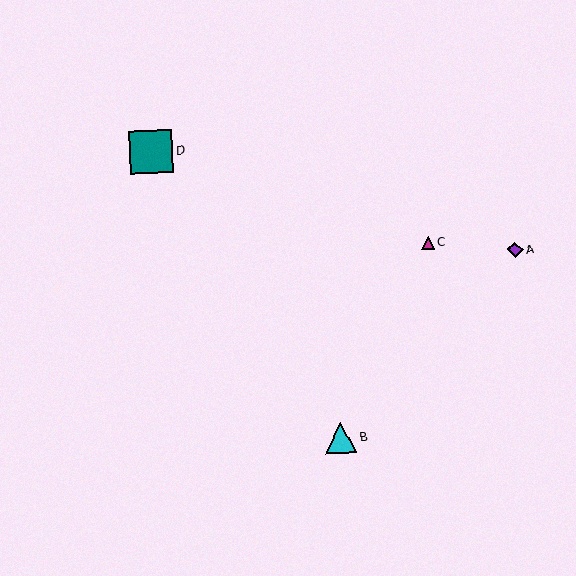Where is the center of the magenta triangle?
The center of the magenta triangle is at (428, 243).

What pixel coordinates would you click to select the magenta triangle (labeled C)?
Click at (428, 243) to select the magenta triangle C.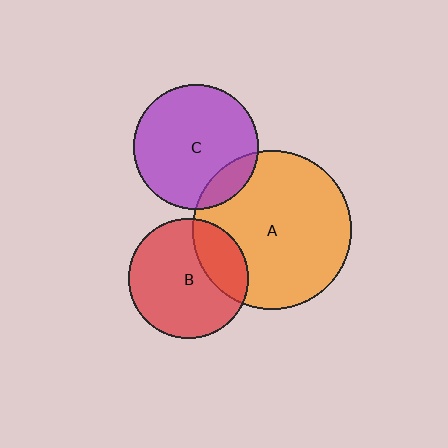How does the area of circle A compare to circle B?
Approximately 1.8 times.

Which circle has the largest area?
Circle A (orange).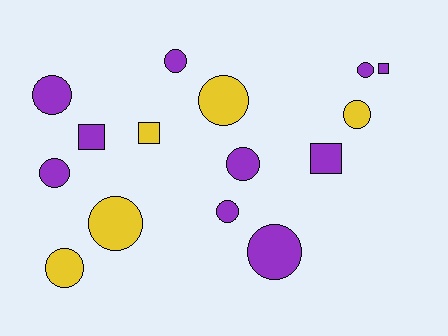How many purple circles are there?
There are 7 purple circles.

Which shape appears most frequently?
Circle, with 11 objects.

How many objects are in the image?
There are 15 objects.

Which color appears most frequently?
Purple, with 10 objects.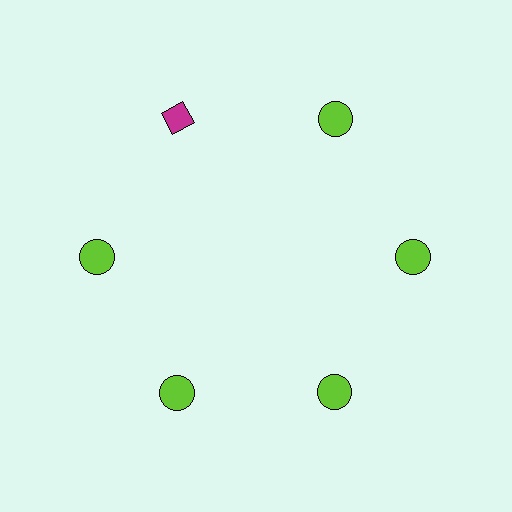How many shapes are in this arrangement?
There are 6 shapes arranged in a ring pattern.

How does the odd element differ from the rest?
It differs in both color (magenta instead of lime) and shape (diamond instead of circle).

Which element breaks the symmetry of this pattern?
The magenta diamond at roughly the 11 o'clock position breaks the symmetry. All other shapes are lime circles.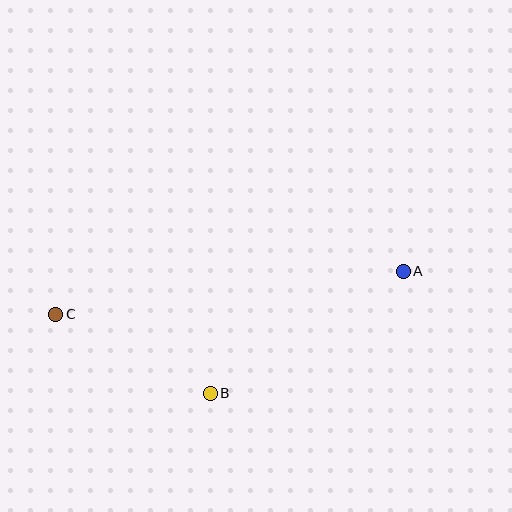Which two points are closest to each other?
Points B and C are closest to each other.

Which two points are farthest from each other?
Points A and C are farthest from each other.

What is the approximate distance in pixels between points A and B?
The distance between A and B is approximately 229 pixels.